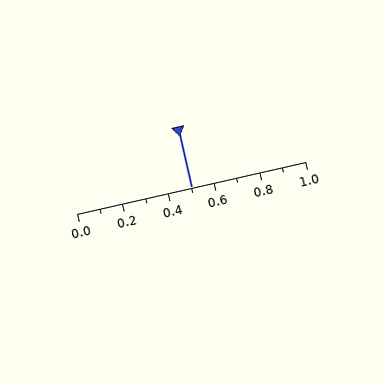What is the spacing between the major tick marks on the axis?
The major ticks are spaced 0.2 apart.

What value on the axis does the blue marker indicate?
The marker indicates approximately 0.5.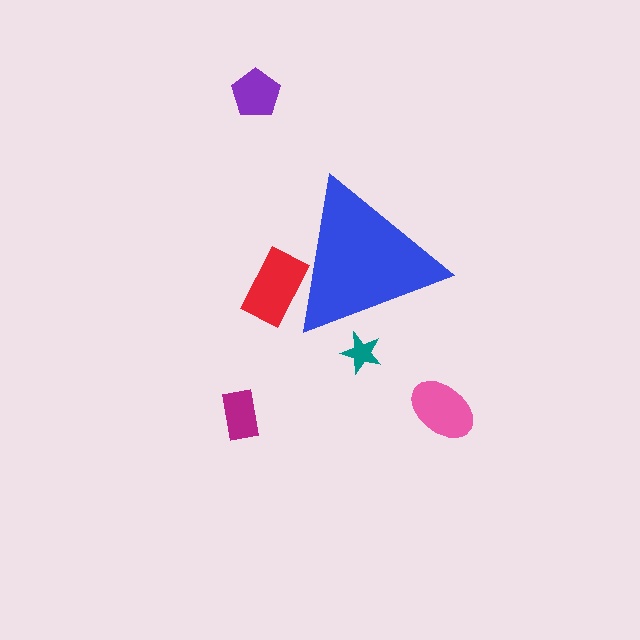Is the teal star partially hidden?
Yes, the teal star is partially hidden behind the blue triangle.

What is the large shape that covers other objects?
A blue triangle.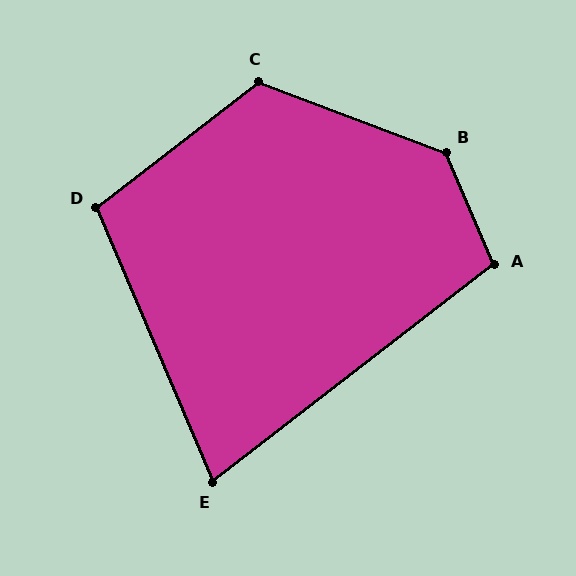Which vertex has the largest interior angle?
B, at approximately 134 degrees.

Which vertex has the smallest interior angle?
E, at approximately 75 degrees.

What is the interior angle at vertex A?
Approximately 104 degrees (obtuse).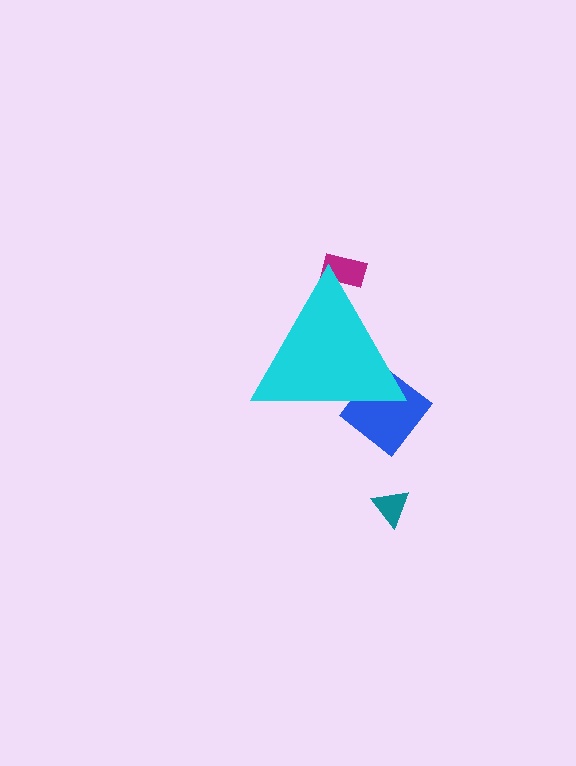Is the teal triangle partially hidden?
No, the teal triangle is fully visible.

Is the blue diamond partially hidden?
Yes, the blue diamond is partially hidden behind the cyan triangle.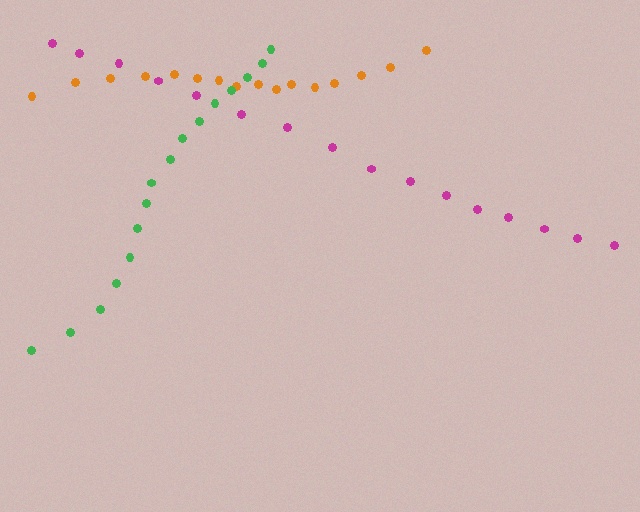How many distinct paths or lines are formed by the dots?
There are 3 distinct paths.